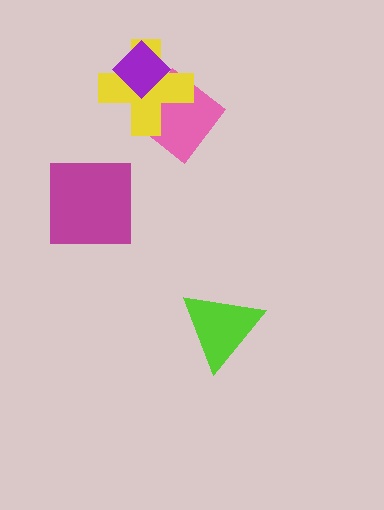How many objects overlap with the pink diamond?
2 objects overlap with the pink diamond.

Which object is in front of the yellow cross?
The purple diamond is in front of the yellow cross.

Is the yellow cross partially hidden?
Yes, it is partially covered by another shape.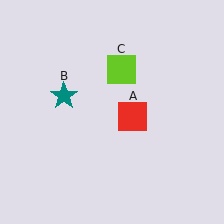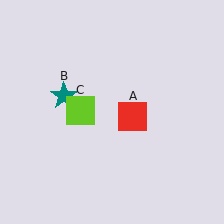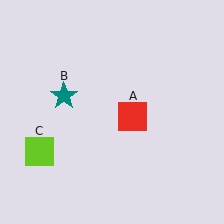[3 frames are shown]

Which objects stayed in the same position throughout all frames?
Red square (object A) and teal star (object B) remained stationary.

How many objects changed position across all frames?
1 object changed position: lime square (object C).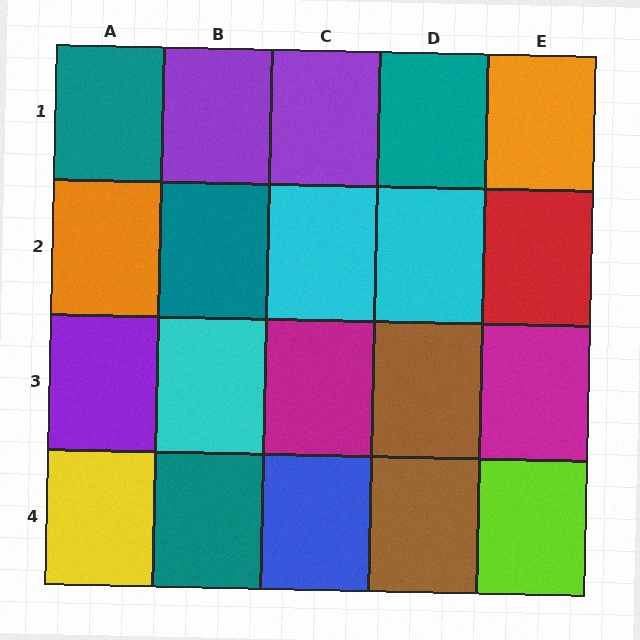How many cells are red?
1 cell is red.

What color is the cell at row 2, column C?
Cyan.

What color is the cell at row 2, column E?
Red.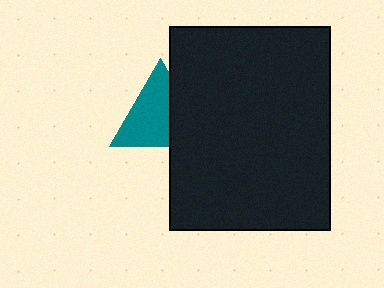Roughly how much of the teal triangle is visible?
Most of it is visible (roughly 65%).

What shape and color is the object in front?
The object in front is a black rectangle.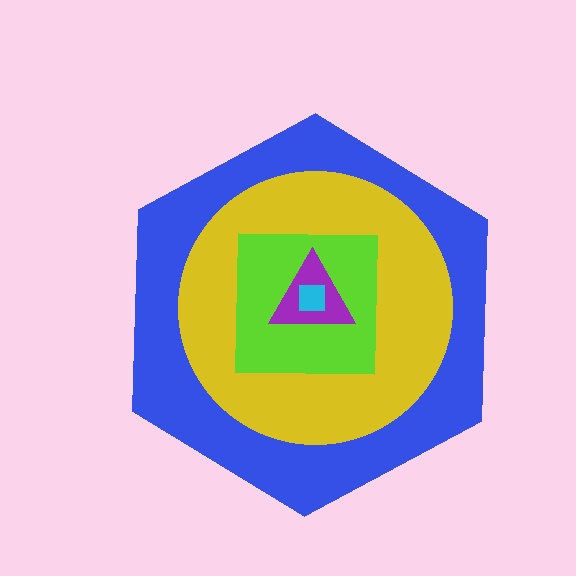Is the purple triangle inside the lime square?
Yes.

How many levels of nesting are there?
5.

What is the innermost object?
The cyan square.